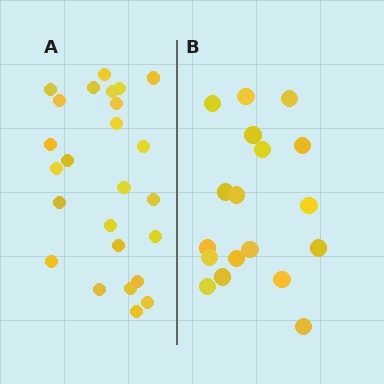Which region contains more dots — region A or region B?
Region A (the left region) has more dots.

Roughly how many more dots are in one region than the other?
Region A has roughly 8 or so more dots than region B.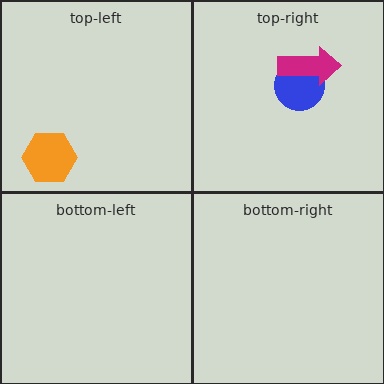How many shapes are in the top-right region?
2.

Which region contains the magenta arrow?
The top-right region.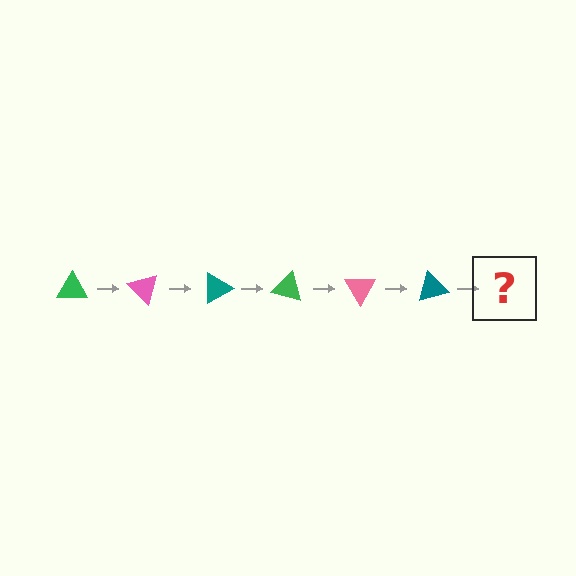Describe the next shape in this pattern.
It should be a green triangle, rotated 270 degrees from the start.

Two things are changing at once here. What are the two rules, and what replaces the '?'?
The two rules are that it rotates 45 degrees each step and the color cycles through green, pink, and teal. The '?' should be a green triangle, rotated 270 degrees from the start.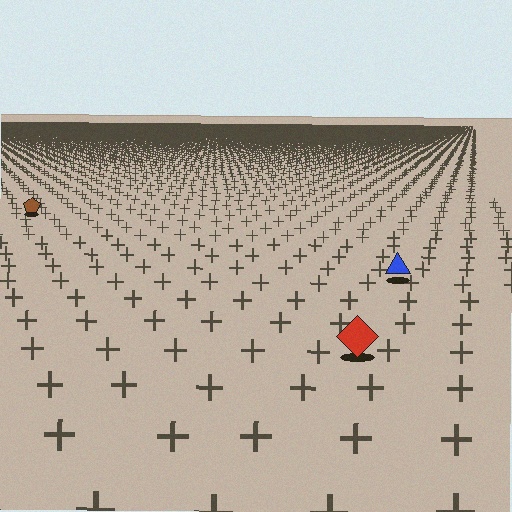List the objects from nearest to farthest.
From nearest to farthest: the red diamond, the blue triangle, the brown pentagon.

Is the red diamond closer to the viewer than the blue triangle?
Yes. The red diamond is closer — you can tell from the texture gradient: the ground texture is coarser near it.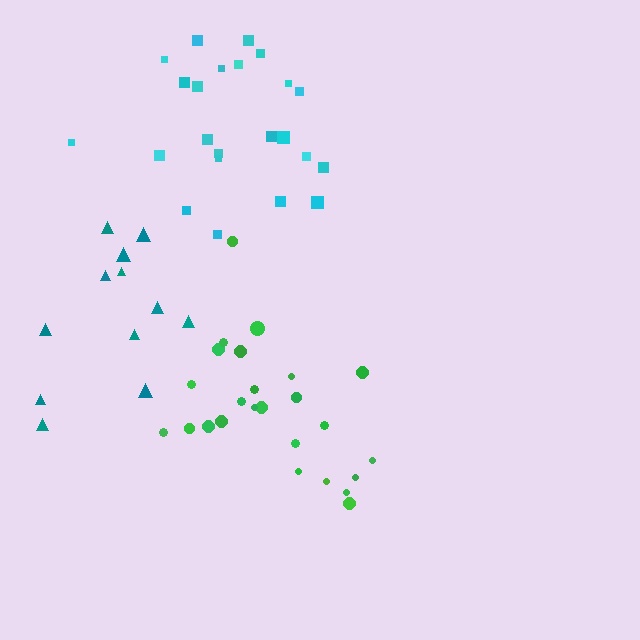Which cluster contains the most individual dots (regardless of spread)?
Green (25).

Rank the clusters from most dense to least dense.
green, cyan, teal.